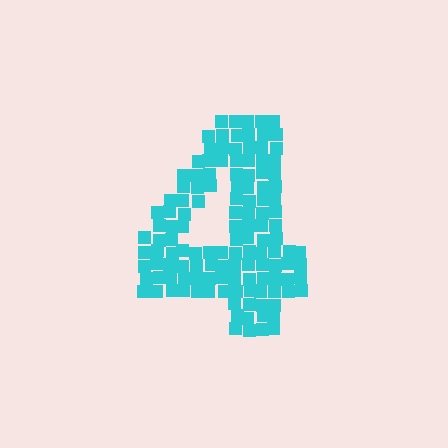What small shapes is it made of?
It is made of small squares.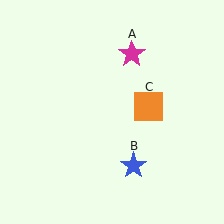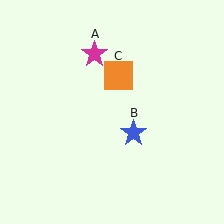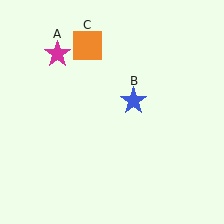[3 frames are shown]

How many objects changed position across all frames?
3 objects changed position: magenta star (object A), blue star (object B), orange square (object C).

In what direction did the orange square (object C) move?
The orange square (object C) moved up and to the left.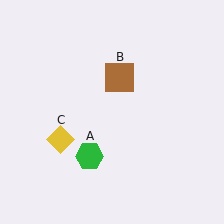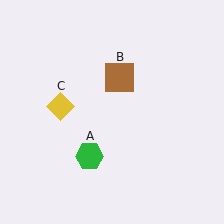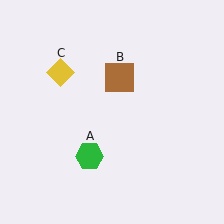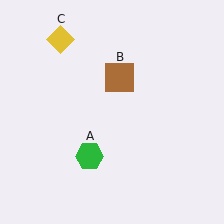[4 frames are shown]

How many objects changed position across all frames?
1 object changed position: yellow diamond (object C).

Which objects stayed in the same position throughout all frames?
Green hexagon (object A) and brown square (object B) remained stationary.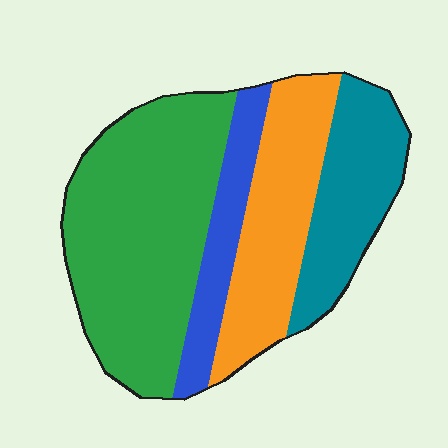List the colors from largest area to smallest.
From largest to smallest: green, orange, teal, blue.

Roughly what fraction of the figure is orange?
Orange takes up about one quarter (1/4) of the figure.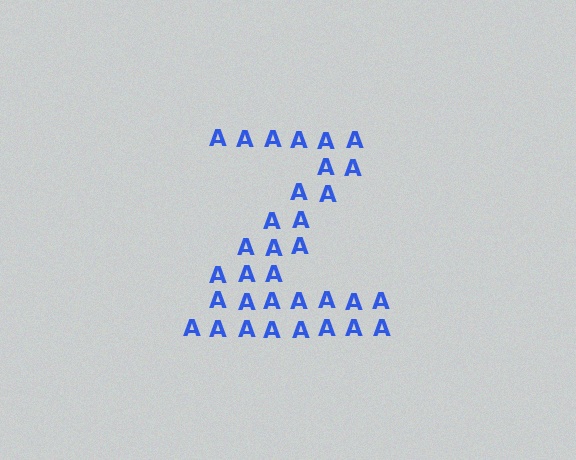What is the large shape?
The large shape is the letter Z.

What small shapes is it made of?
It is made of small letter A's.